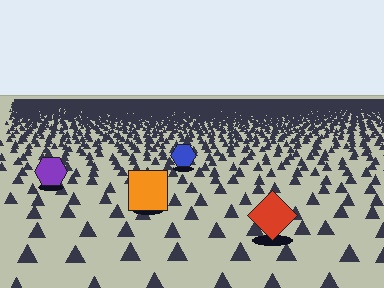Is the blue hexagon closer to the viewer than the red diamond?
No. The red diamond is closer — you can tell from the texture gradient: the ground texture is coarser near it.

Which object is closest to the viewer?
The red diamond is closest. The texture marks near it are larger and more spread out.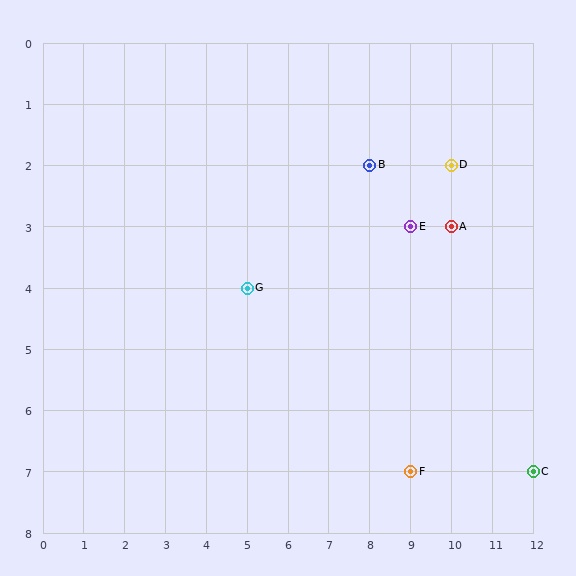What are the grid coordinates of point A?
Point A is at grid coordinates (10, 3).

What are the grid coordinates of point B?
Point B is at grid coordinates (8, 2).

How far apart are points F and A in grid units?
Points F and A are 1 column and 4 rows apart (about 4.1 grid units diagonally).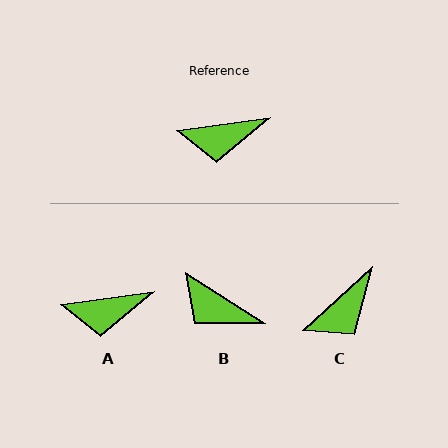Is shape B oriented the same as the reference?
No, it is off by about 40 degrees.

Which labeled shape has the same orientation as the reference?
A.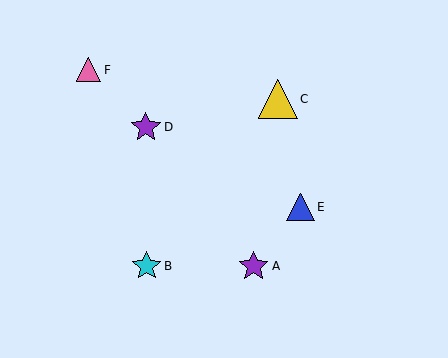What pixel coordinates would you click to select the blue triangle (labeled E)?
Click at (301, 207) to select the blue triangle E.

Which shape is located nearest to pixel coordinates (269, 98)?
The yellow triangle (labeled C) at (278, 99) is nearest to that location.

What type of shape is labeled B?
Shape B is a cyan star.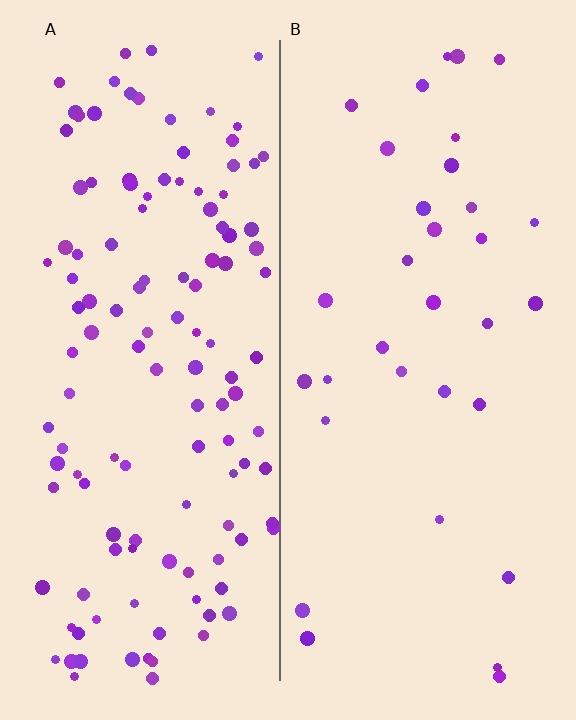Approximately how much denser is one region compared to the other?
Approximately 3.8× — region A over region B.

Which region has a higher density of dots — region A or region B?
A (the left).